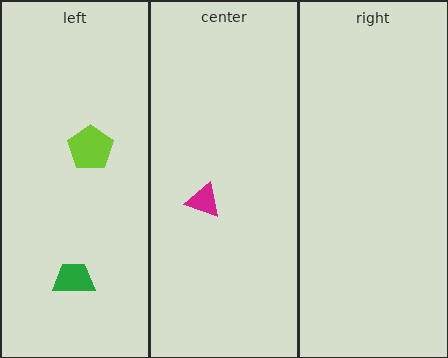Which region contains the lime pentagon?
The left region.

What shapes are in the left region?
The green trapezoid, the lime pentagon.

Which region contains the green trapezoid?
The left region.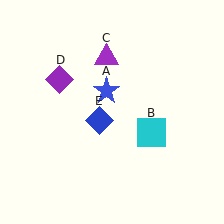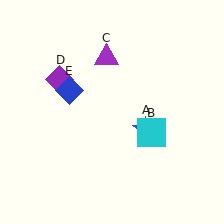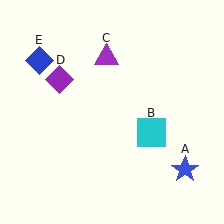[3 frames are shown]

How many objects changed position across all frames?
2 objects changed position: blue star (object A), blue diamond (object E).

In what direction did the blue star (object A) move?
The blue star (object A) moved down and to the right.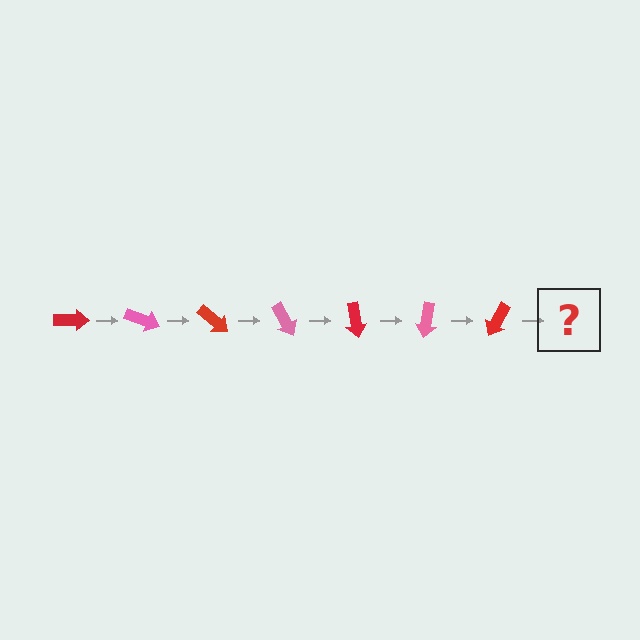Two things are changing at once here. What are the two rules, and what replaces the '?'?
The two rules are that it rotates 20 degrees each step and the color cycles through red and pink. The '?' should be a pink arrow, rotated 140 degrees from the start.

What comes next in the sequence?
The next element should be a pink arrow, rotated 140 degrees from the start.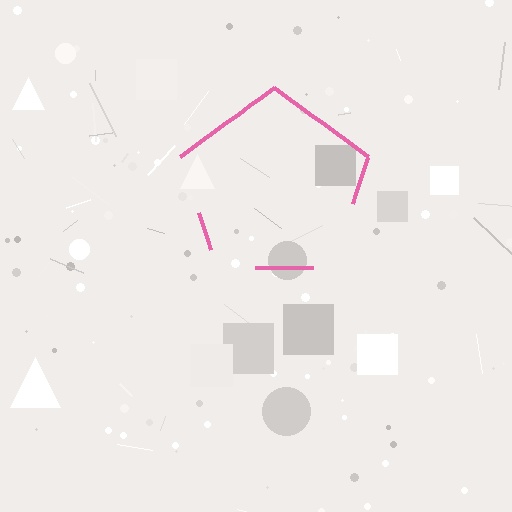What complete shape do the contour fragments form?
The contour fragments form a pentagon.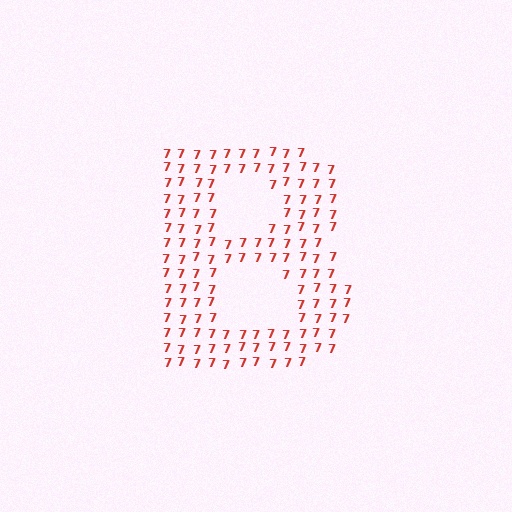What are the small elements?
The small elements are digit 7's.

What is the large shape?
The large shape is the letter B.